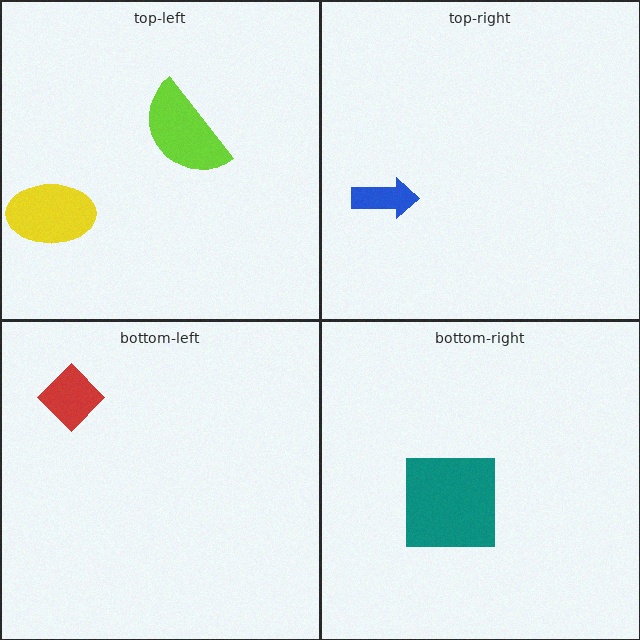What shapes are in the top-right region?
The blue arrow.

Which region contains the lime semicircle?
The top-left region.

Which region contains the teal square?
The bottom-right region.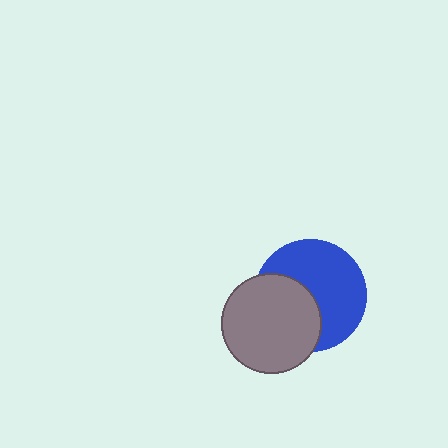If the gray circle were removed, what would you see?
You would see the complete blue circle.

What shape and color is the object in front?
The object in front is a gray circle.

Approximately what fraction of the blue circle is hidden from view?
Roughly 40% of the blue circle is hidden behind the gray circle.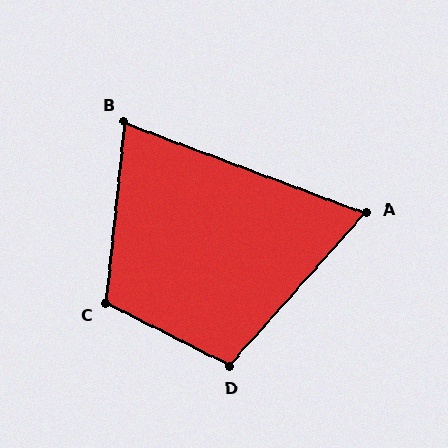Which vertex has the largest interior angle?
C, at approximately 111 degrees.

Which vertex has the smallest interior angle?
A, at approximately 69 degrees.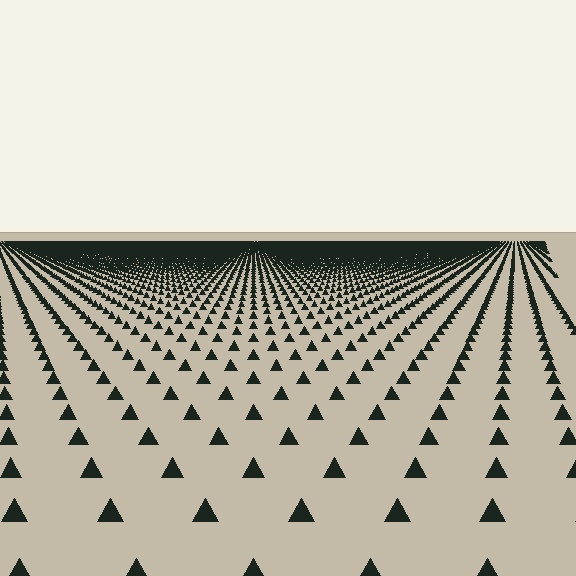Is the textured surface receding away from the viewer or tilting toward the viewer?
The surface is receding away from the viewer. Texture elements get smaller and denser toward the top.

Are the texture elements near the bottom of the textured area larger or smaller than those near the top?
Larger. Near the bottom, elements are closer to the viewer and appear at a bigger on-screen size.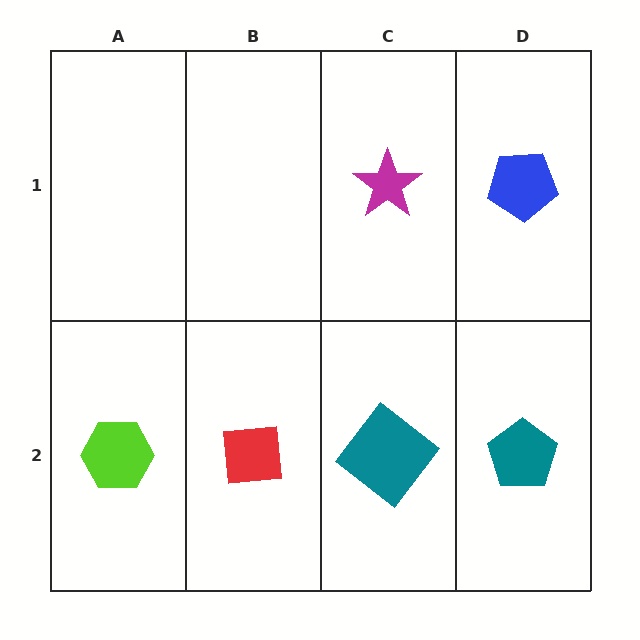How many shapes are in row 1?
2 shapes.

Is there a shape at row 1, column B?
No, that cell is empty.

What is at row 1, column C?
A magenta star.